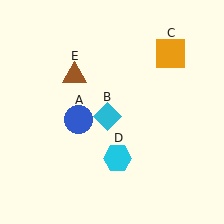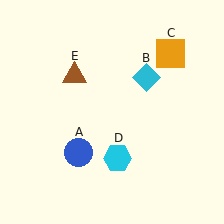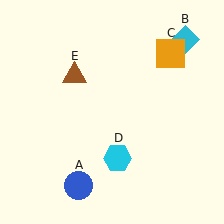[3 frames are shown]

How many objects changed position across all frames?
2 objects changed position: blue circle (object A), cyan diamond (object B).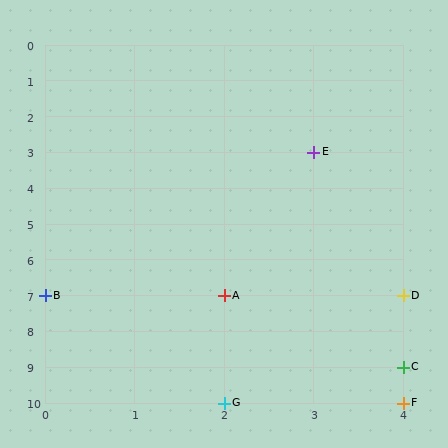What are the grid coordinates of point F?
Point F is at grid coordinates (4, 10).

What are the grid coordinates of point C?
Point C is at grid coordinates (4, 9).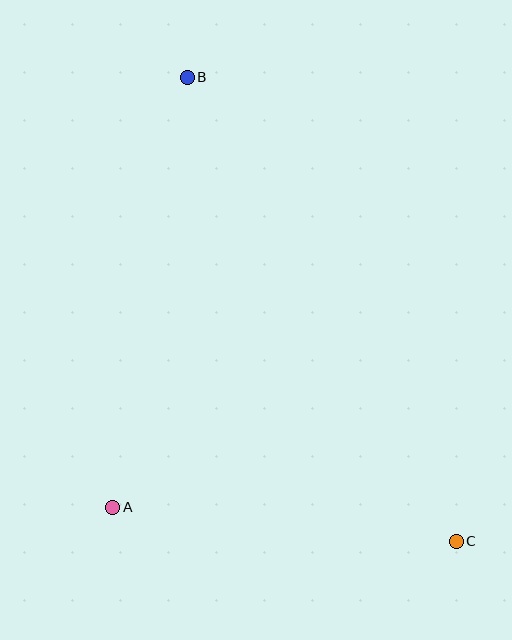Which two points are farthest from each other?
Points B and C are farthest from each other.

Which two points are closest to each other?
Points A and C are closest to each other.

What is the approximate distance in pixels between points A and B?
The distance between A and B is approximately 436 pixels.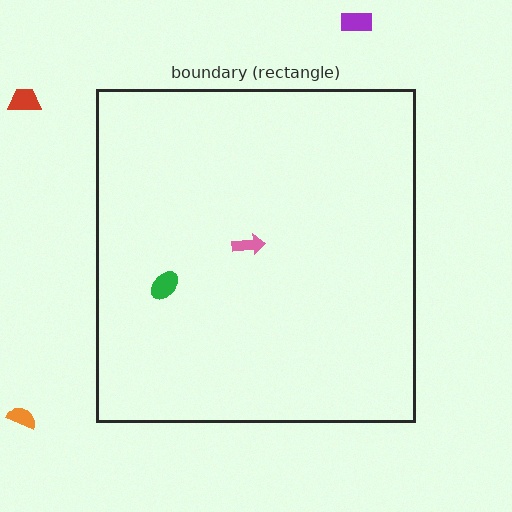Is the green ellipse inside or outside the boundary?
Inside.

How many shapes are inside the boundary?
2 inside, 3 outside.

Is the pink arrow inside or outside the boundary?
Inside.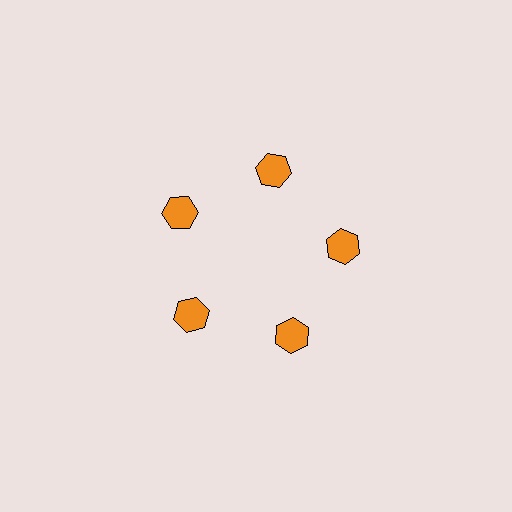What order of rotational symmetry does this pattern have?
This pattern has 5-fold rotational symmetry.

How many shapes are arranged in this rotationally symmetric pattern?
There are 5 shapes, arranged in 5 groups of 1.